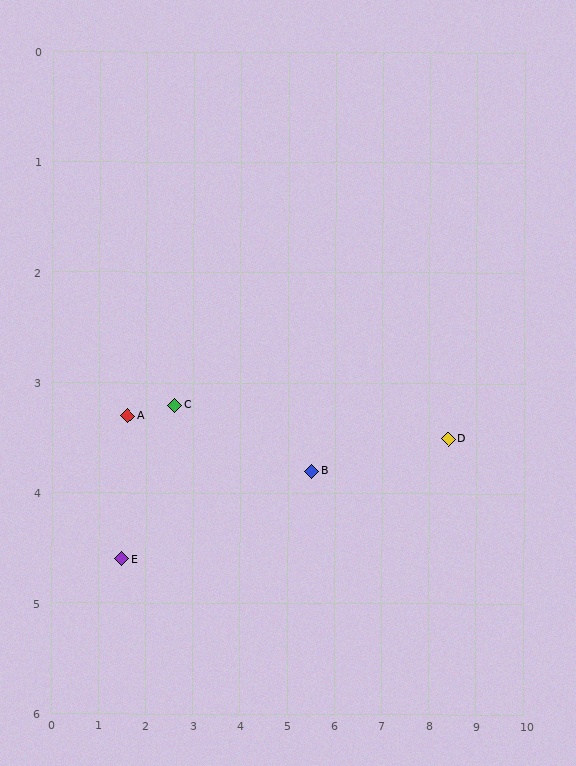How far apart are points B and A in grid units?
Points B and A are about 3.9 grid units apart.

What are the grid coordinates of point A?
Point A is at approximately (1.6, 3.3).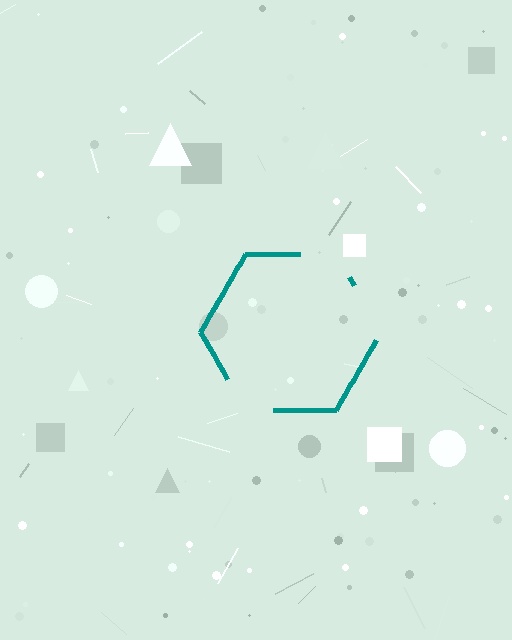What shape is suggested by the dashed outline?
The dashed outline suggests a hexagon.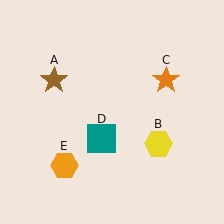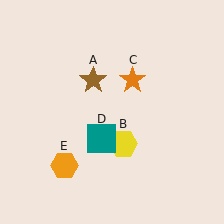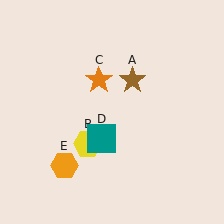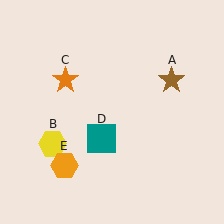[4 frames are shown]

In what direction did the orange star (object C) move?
The orange star (object C) moved left.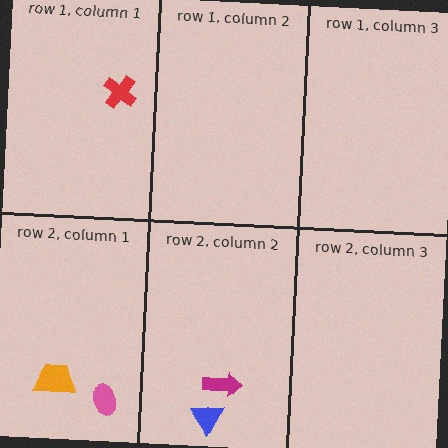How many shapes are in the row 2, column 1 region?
2.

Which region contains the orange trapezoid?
The row 2, column 1 region.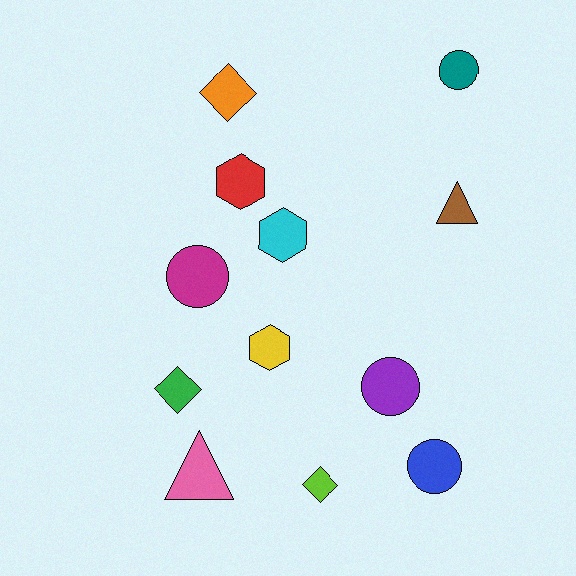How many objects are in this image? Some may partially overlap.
There are 12 objects.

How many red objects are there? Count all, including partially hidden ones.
There is 1 red object.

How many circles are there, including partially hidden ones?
There are 4 circles.